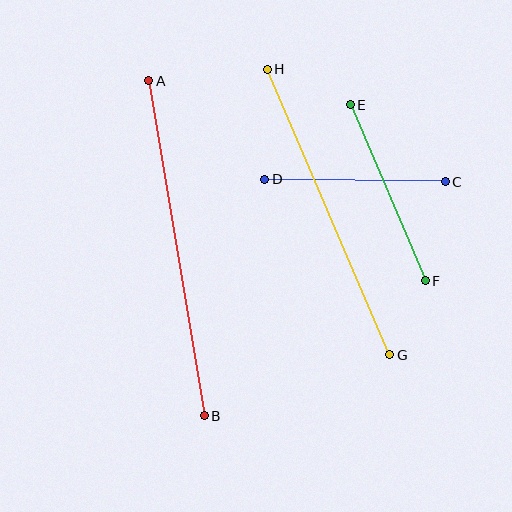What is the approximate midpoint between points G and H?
The midpoint is at approximately (328, 212) pixels.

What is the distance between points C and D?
The distance is approximately 181 pixels.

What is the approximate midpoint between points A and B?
The midpoint is at approximately (176, 248) pixels.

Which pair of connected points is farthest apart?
Points A and B are farthest apart.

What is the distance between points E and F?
The distance is approximately 191 pixels.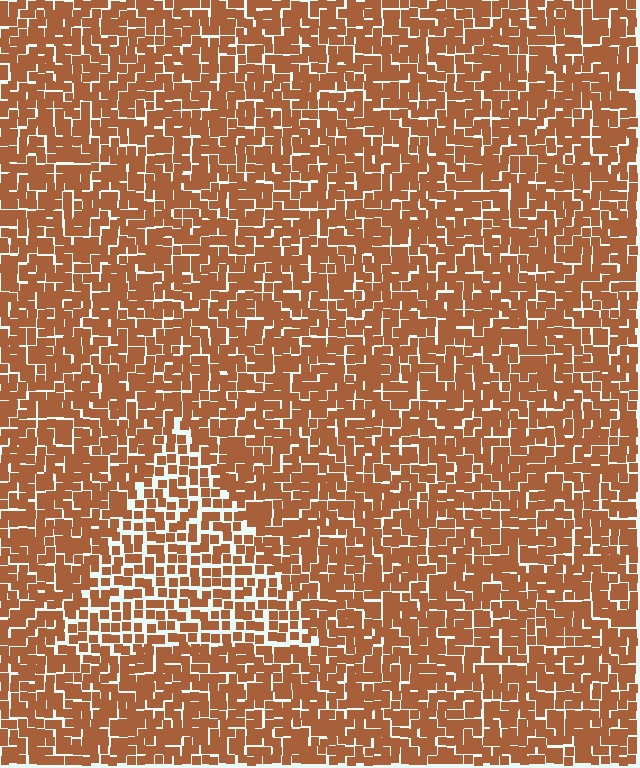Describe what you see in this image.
The image contains small brown elements arranged at two different densities. A triangle-shaped region is visible where the elements are less densely packed than the surrounding area.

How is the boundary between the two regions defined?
The boundary is defined by a change in element density (approximately 1.5x ratio). All elements are the same color, size, and shape.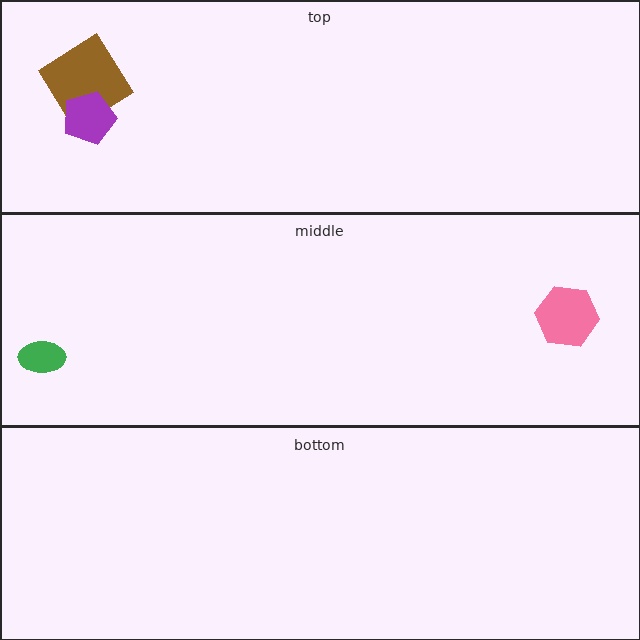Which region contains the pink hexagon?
The middle region.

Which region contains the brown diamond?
The top region.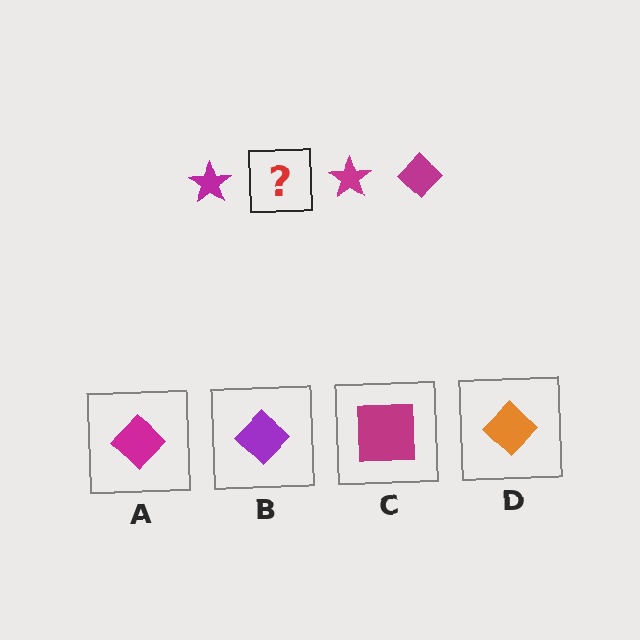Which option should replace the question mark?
Option A.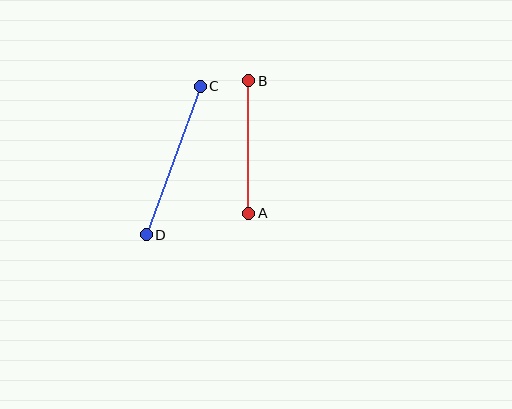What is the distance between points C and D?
The distance is approximately 158 pixels.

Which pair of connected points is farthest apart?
Points C and D are farthest apart.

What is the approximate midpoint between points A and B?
The midpoint is at approximately (249, 147) pixels.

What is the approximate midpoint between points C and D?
The midpoint is at approximately (173, 160) pixels.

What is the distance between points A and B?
The distance is approximately 133 pixels.